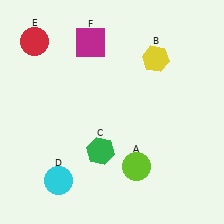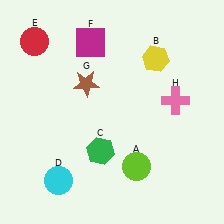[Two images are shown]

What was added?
A brown star (G), a pink cross (H) were added in Image 2.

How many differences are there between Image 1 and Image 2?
There are 2 differences between the two images.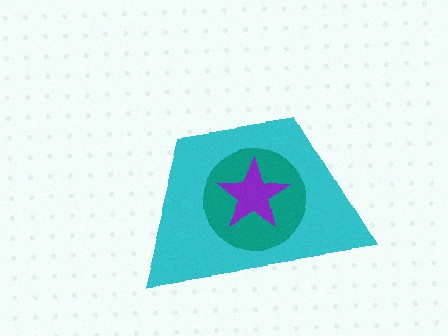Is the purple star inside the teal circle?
Yes.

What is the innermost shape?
The purple star.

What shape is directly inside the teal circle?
The purple star.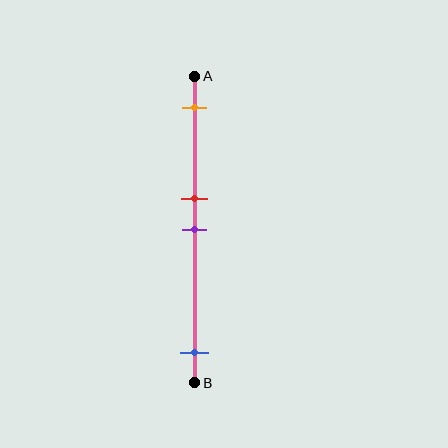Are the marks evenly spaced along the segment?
No, the marks are not evenly spaced.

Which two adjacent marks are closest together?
The red and purple marks are the closest adjacent pair.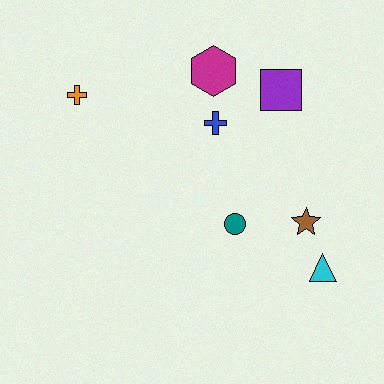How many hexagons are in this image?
There is 1 hexagon.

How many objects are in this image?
There are 7 objects.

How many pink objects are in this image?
There are no pink objects.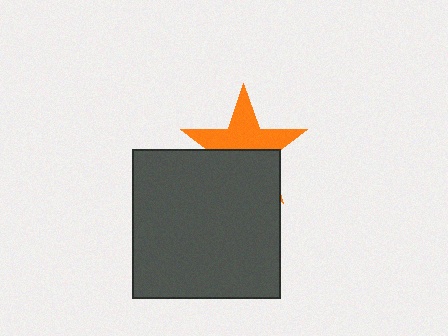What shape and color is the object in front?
The object in front is a dark gray square.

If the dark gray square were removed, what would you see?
You would see the complete orange star.